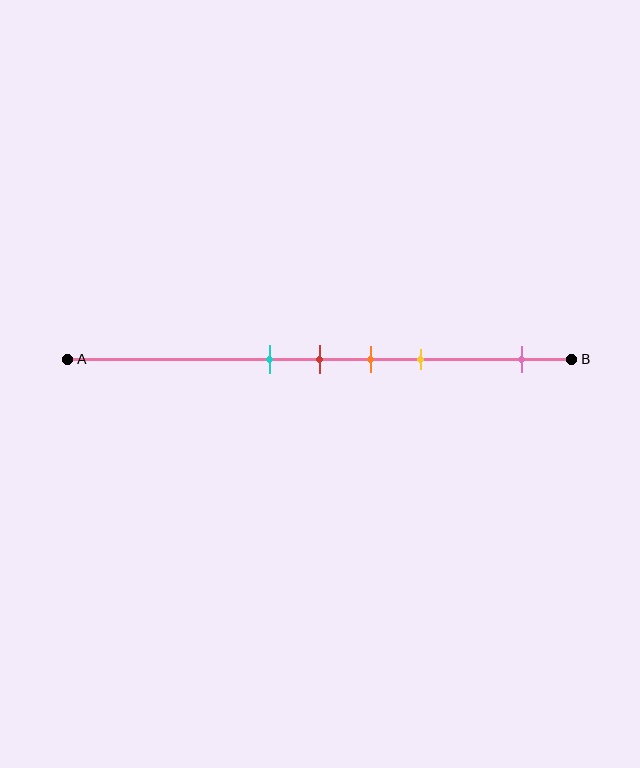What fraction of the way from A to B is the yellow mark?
The yellow mark is approximately 70% (0.7) of the way from A to B.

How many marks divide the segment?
There are 5 marks dividing the segment.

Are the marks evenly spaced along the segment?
No, the marks are not evenly spaced.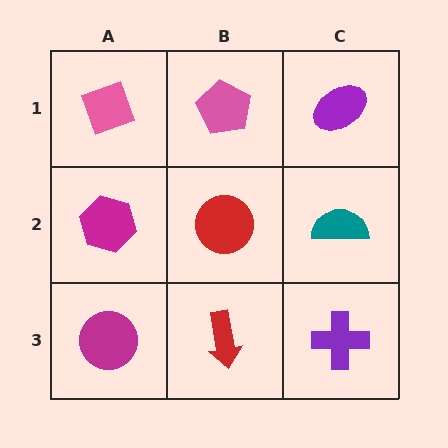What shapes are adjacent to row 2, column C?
A purple ellipse (row 1, column C), a purple cross (row 3, column C), a red circle (row 2, column B).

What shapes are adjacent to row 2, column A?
A pink diamond (row 1, column A), a magenta circle (row 3, column A), a red circle (row 2, column B).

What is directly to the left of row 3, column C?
A red arrow.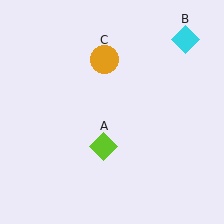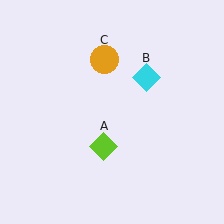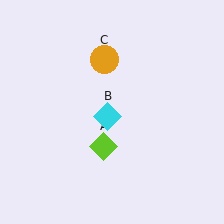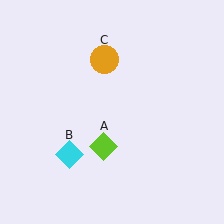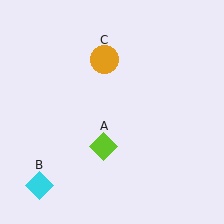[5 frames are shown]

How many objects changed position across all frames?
1 object changed position: cyan diamond (object B).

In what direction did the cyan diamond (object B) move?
The cyan diamond (object B) moved down and to the left.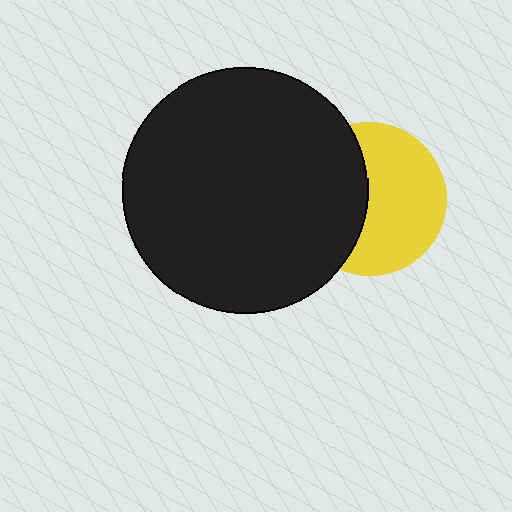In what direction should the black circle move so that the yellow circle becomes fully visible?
The black circle should move left. That is the shortest direction to clear the overlap and leave the yellow circle fully visible.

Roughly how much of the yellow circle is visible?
About half of it is visible (roughly 58%).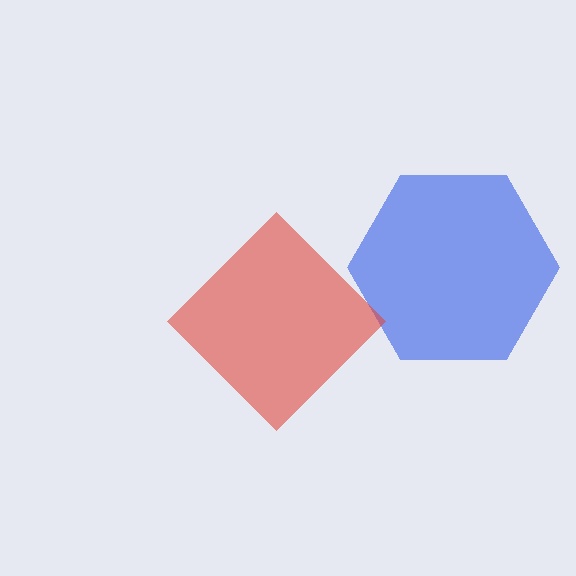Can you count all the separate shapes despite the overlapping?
Yes, there are 2 separate shapes.